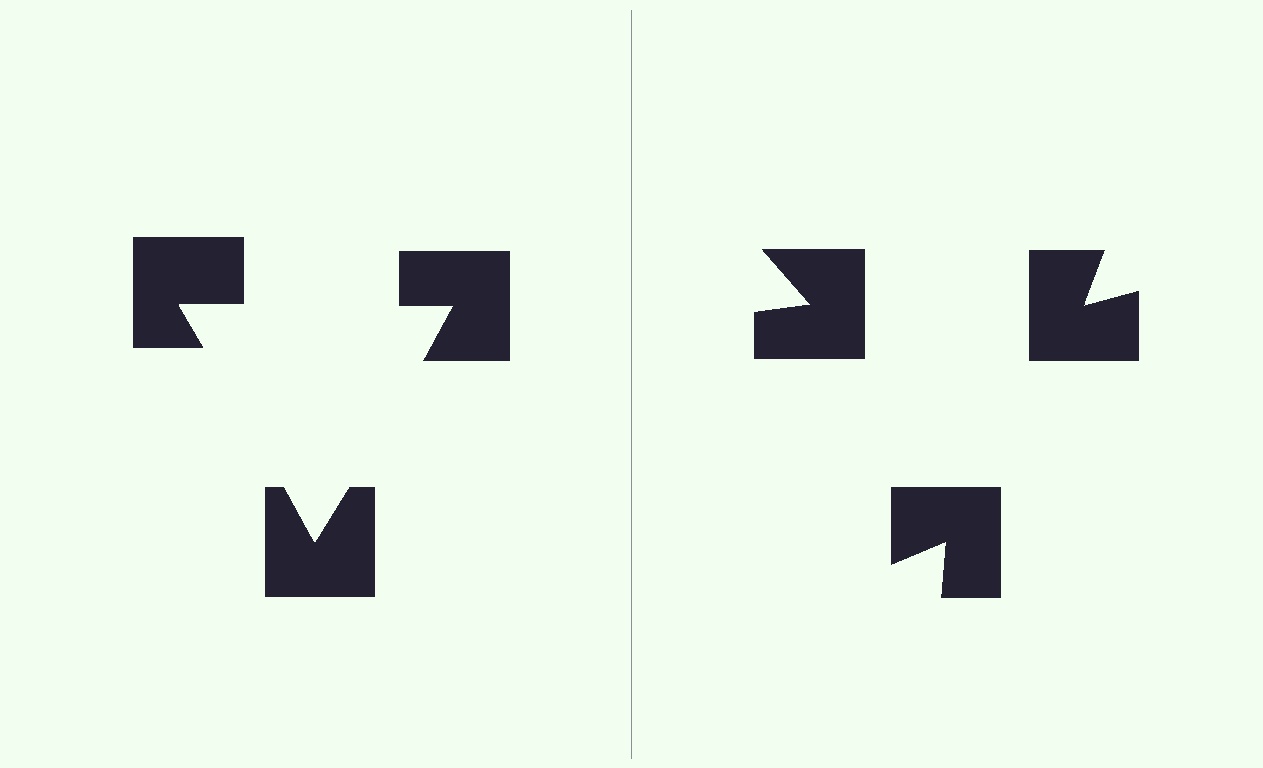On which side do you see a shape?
An illusory triangle appears on the left side. On the right side the wedge cuts are rotated, so no coherent shape forms.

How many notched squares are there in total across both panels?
6 — 3 on each side.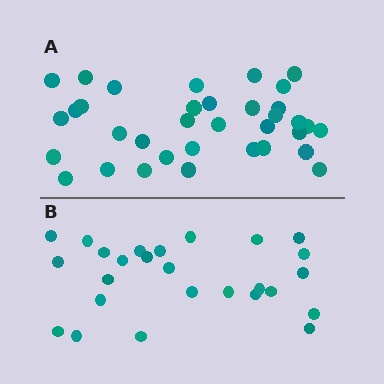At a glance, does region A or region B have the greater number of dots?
Region A (the top region) has more dots.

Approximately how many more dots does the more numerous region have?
Region A has roughly 8 or so more dots than region B.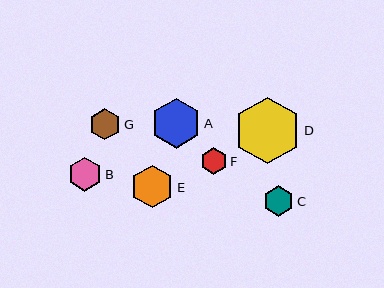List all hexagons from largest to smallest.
From largest to smallest: D, A, E, B, G, C, F.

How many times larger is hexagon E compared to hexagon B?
Hexagon E is approximately 1.2 times the size of hexagon B.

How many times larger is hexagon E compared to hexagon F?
Hexagon E is approximately 1.6 times the size of hexagon F.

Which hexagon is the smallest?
Hexagon F is the smallest with a size of approximately 27 pixels.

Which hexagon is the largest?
Hexagon D is the largest with a size of approximately 66 pixels.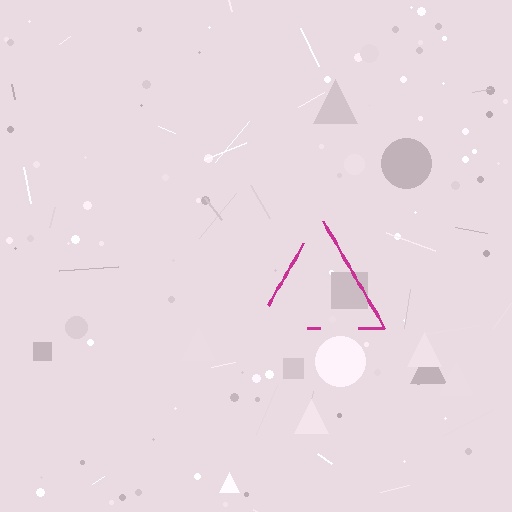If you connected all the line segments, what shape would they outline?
They would outline a triangle.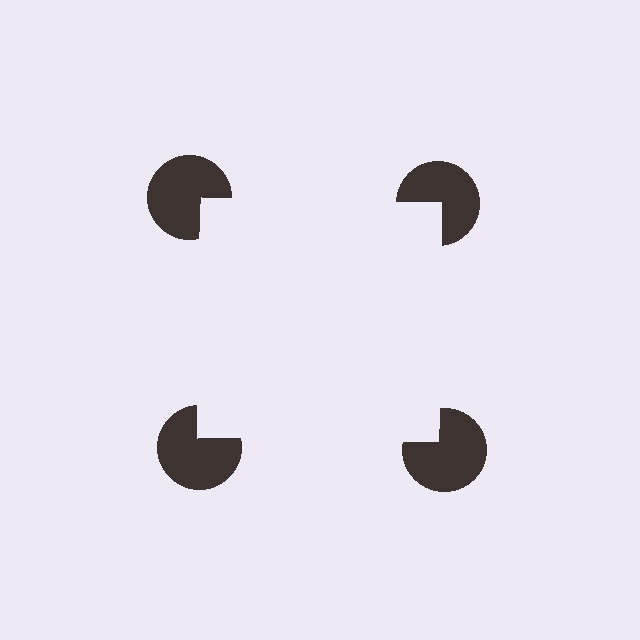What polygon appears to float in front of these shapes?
An illusory square — its edges are inferred from the aligned wedge cuts in the pac-man discs, not physically drawn.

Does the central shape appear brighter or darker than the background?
It typically appears slightly brighter than the background, even though no actual brightness change is drawn.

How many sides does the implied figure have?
4 sides.